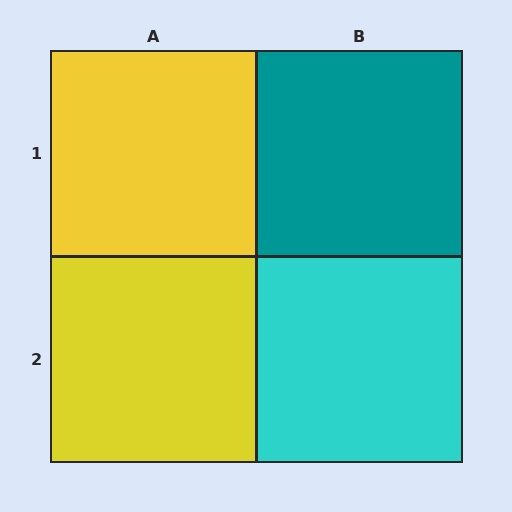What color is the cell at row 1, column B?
Teal.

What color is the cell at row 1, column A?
Yellow.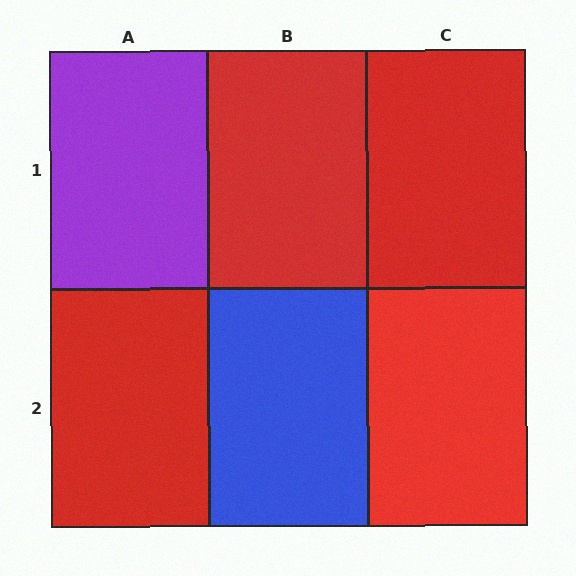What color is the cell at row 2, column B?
Blue.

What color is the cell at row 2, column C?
Red.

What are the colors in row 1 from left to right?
Purple, red, red.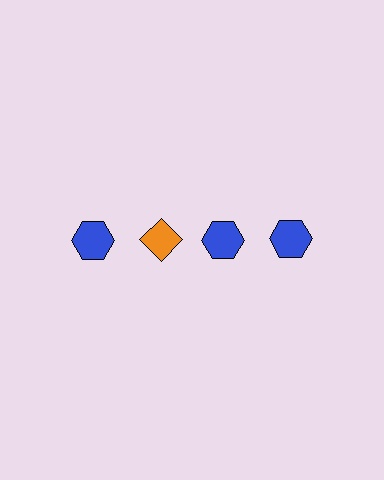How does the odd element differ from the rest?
It differs in both color (orange instead of blue) and shape (diamond instead of hexagon).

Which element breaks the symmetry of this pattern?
The orange diamond in the top row, second from left column breaks the symmetry. All other shapes are blue hexagons.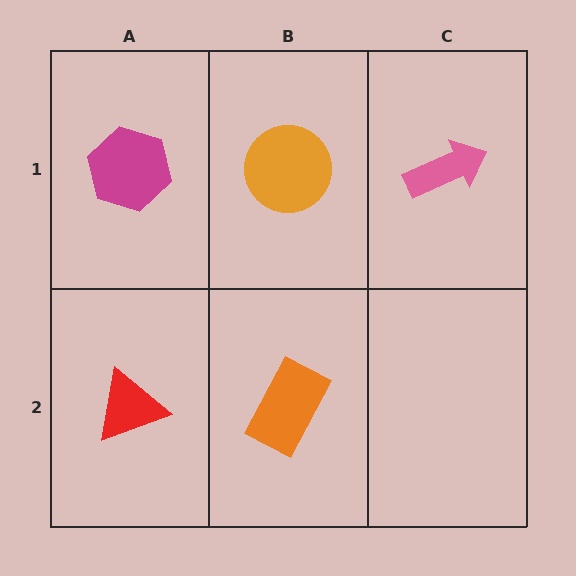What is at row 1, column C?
A pink arrow.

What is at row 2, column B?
An orange rectangle.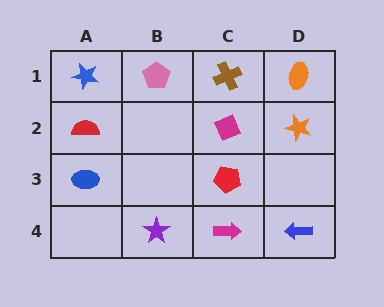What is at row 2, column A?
A red semicircle.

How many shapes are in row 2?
3 shapes.